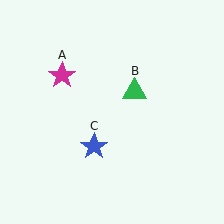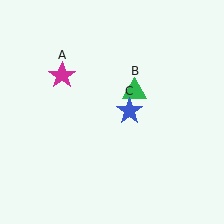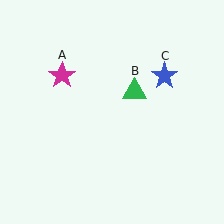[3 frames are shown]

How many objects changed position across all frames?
1 object changed position: blue star (object C).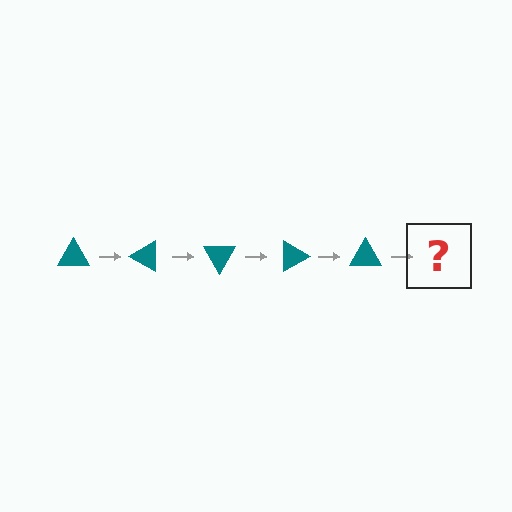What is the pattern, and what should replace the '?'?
The pattern is that the triangle rotates 30 degrees each step. The '?' should be a teal triangle rotated 150 degrees.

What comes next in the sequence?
The next element should be a teal triangle rotated 150 degrees.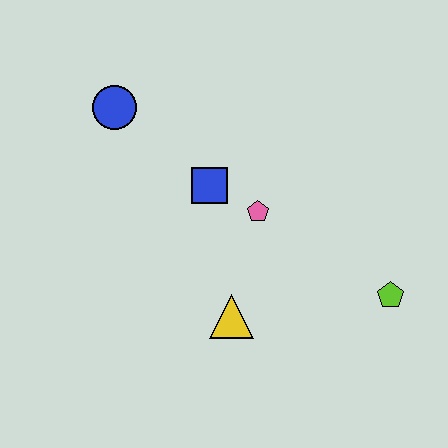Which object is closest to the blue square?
The pink pentagon is closest to the blue square.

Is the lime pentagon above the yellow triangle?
Yes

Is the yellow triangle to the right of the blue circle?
Yes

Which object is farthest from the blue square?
The lime pentagon is farthest from the blue square.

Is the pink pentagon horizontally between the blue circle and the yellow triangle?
No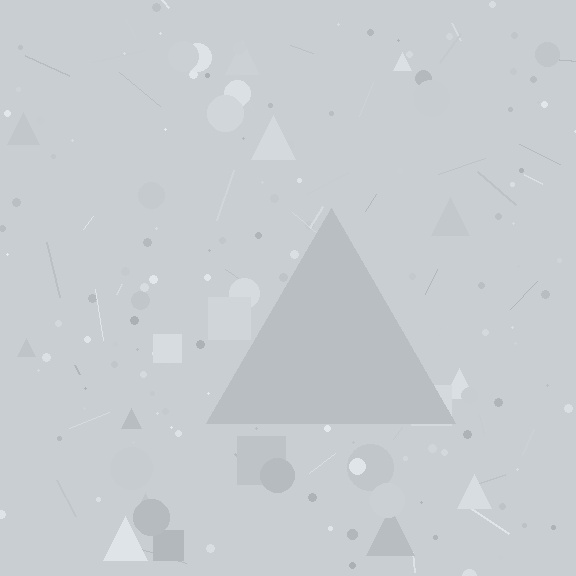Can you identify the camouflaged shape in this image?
The camouflaged shape is a triangle.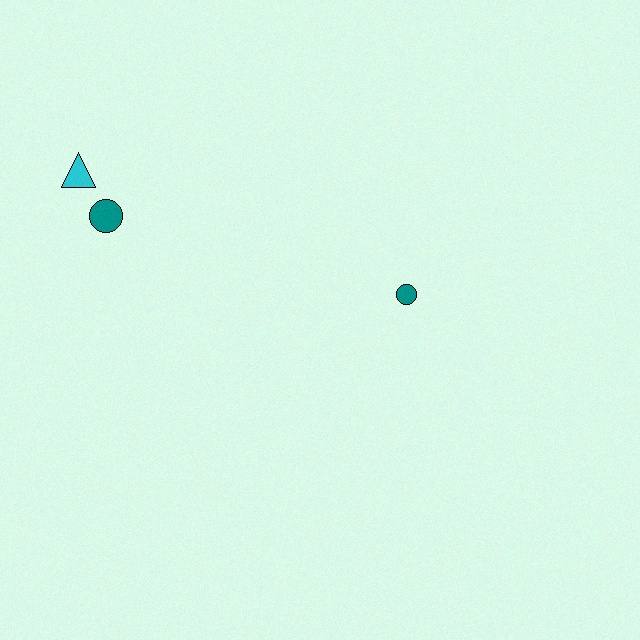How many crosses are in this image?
There are no crosses.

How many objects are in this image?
There are 3 objects.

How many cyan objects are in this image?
There is 1 cyan object.